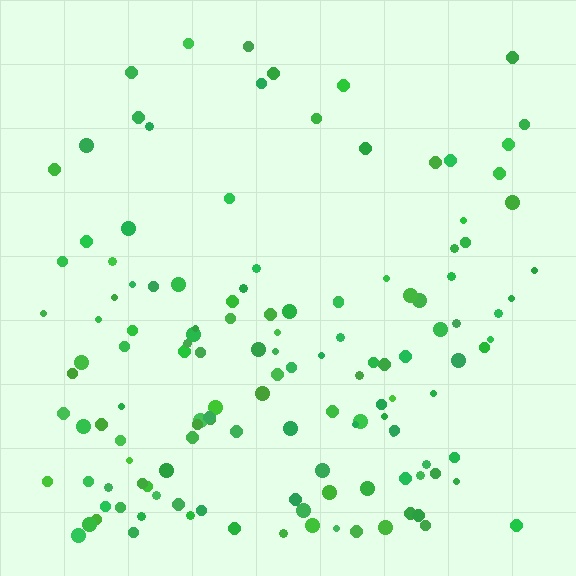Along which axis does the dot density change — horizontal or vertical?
Vertical.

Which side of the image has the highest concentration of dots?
The bottom.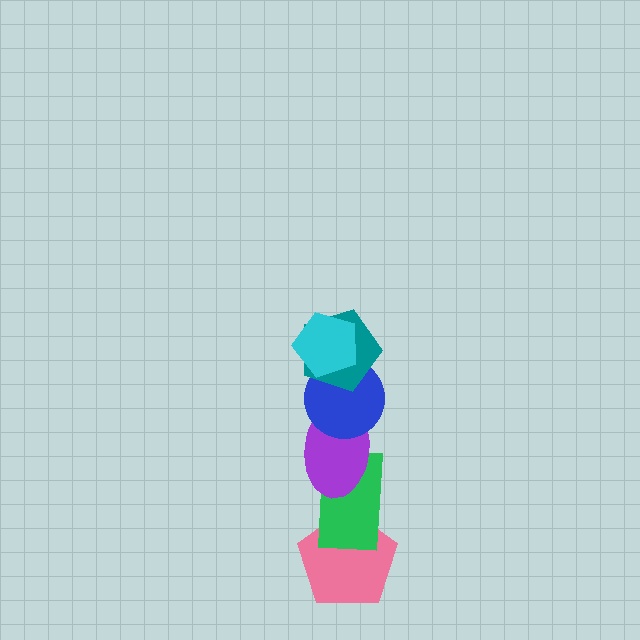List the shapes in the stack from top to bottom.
From top to bottom: the cyan pentagon, the teal pentagon, the blue circle, the purple ellipse, the green rectangle, the pink pentagon.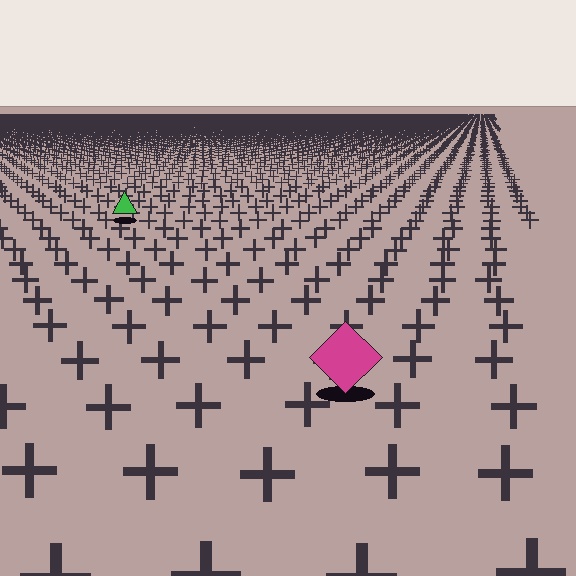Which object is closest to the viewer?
The magenta diamond is closest. The texture marks near it are larger and more spread out.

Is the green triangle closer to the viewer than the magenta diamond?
No. The magenta diamond is closer — you can tell from the texture gradient: the ground texture is coarser near it.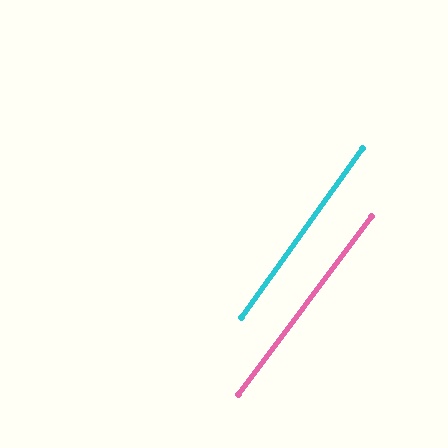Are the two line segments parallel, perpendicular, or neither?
Parallel — their directions differ by only 1.1°.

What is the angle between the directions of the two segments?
Approximately 1 degree.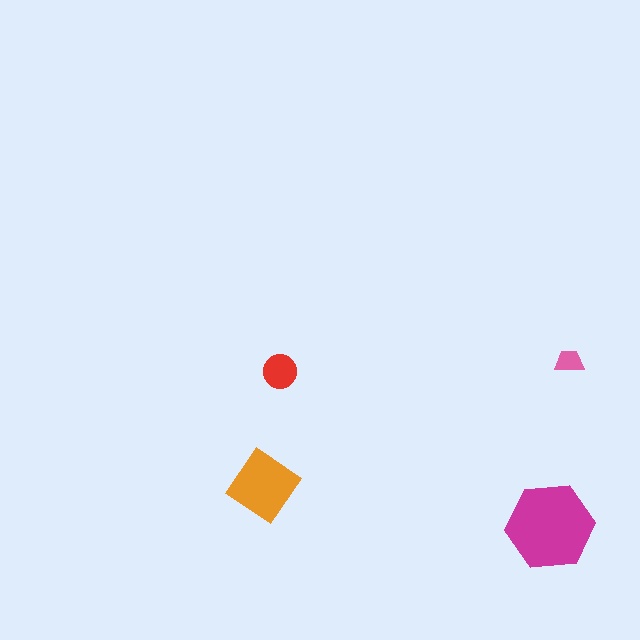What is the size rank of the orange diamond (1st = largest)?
2nd.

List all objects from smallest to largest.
The pink trapezoid, the red circle, the orange diamond, the magenta hexagon.